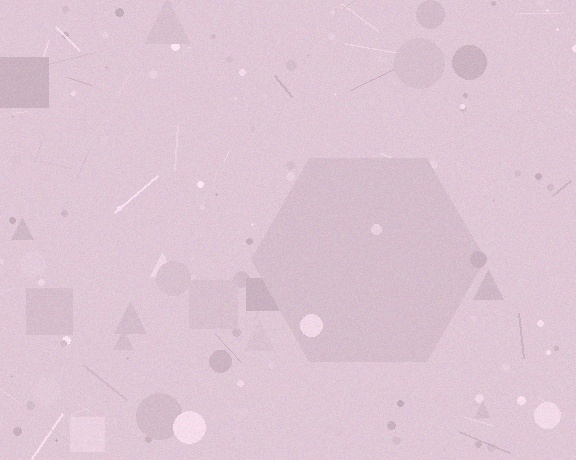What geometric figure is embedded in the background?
A hexagon is embedded in the background.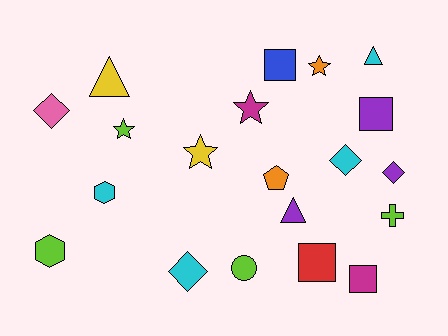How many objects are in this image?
There are 20 objects.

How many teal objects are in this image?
There are no teal objects.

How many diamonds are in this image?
There are 4 diamonds.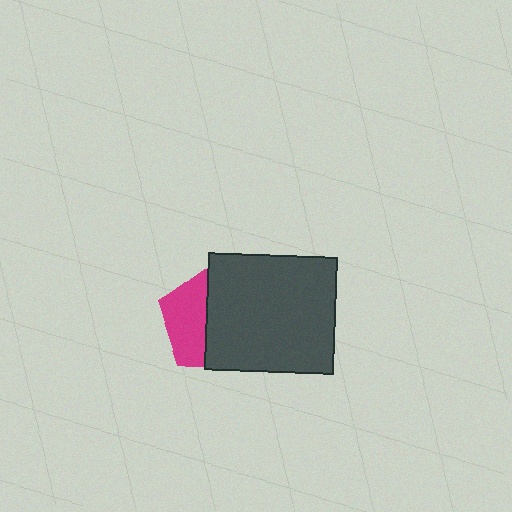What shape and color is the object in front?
The object in front is a dark gray rectangle.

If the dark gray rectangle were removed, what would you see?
You would see the complete magenta pentagon.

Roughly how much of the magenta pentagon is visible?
A small part of it is visible (roughly 40%).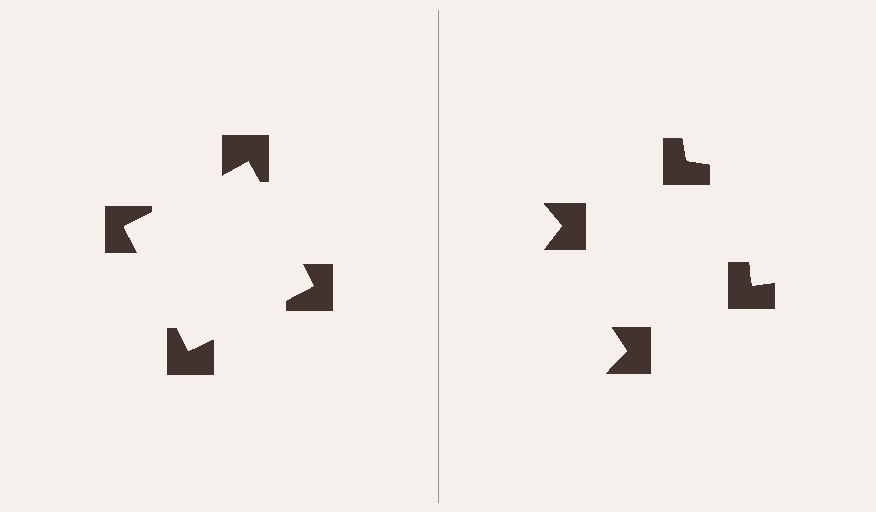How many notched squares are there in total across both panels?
8 — 4 on each side.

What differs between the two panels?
The notched squares are positioned identically on both sides; only the wedge orientations differ. On the left they align to a square; on the right they are misaligned.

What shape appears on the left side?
An illusory square.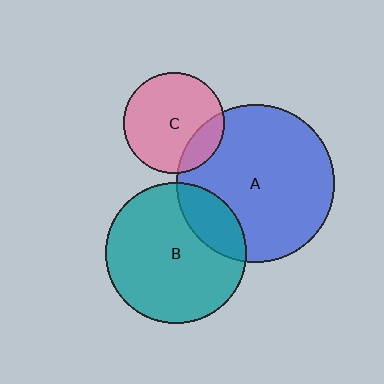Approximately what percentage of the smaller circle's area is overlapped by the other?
Approximately 20%.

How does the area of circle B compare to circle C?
Approximately 1.9 times.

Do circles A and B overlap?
Yes.